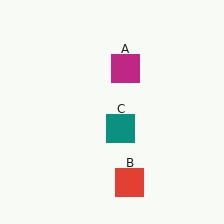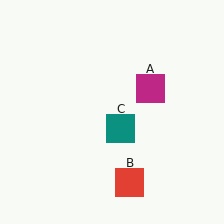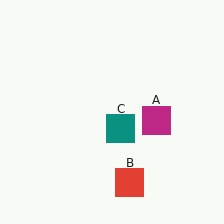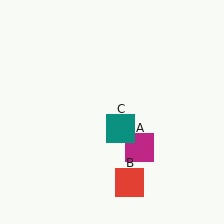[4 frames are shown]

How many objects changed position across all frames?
1 object changed position: magenta square (object A).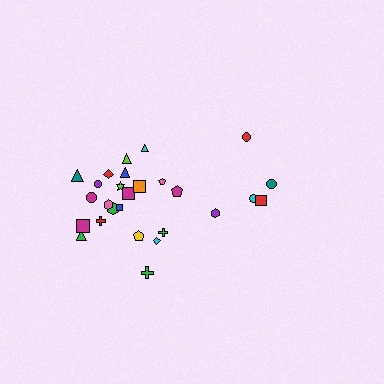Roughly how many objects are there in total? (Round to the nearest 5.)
Roughly 25 objects in total.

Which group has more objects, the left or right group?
The left group.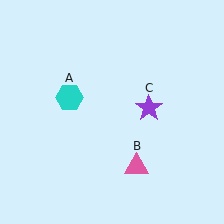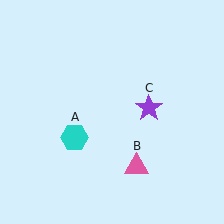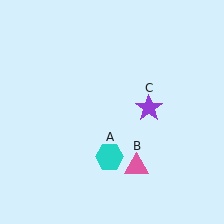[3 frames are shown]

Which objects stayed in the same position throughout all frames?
Pink triangle (object B) and purple star (object C) remained stationary.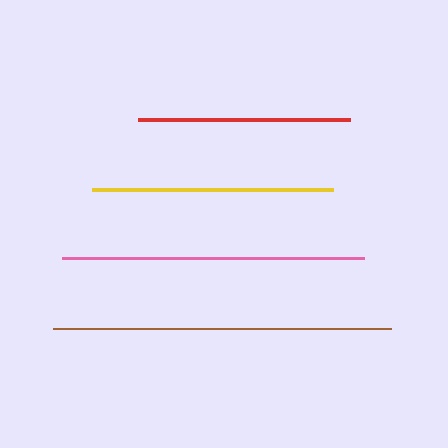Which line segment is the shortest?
The red line is the shortest at approximately 211 pixels.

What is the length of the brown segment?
The brown segment is approximately 337 pixels long.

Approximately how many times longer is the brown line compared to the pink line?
The brown line is approximately 1.1 times the length of the pink line.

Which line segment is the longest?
The brown line is the longest at approximately 337 pixels.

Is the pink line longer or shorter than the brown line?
The brown line is longer than the pink line.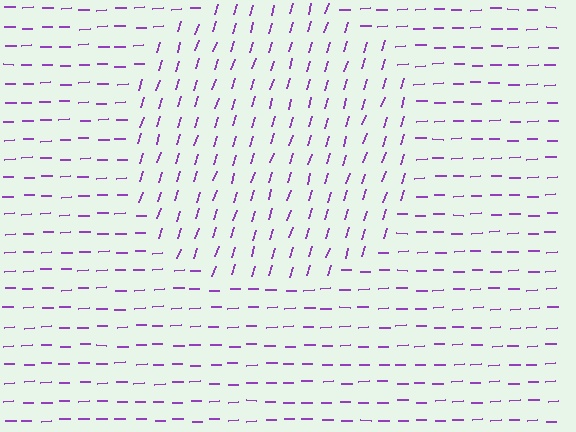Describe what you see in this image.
The image is filled with small purple line segments. A circle region in the image has lines oriented differently from the surrounding lines, creating a visible texture boundary.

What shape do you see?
I see a circle.